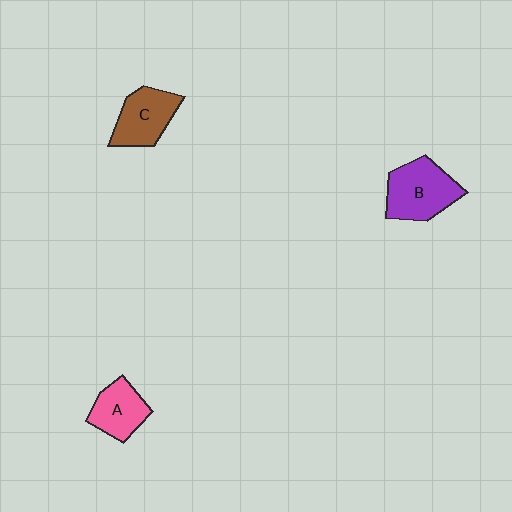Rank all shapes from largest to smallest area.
From largest to smallest: B (purple), C (brown), A (pink).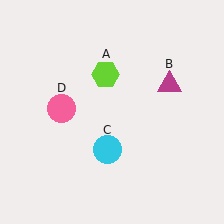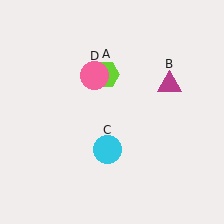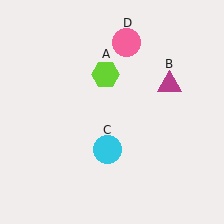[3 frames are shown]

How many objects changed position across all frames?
1 object changed position: pink circle (object D).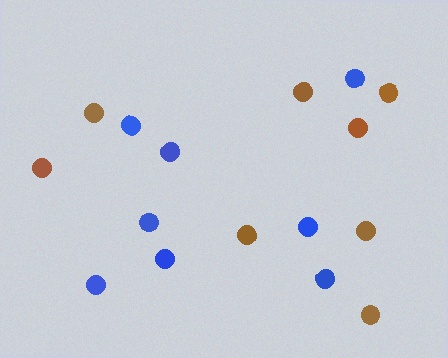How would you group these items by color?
There are 2 groups: one group of brown circles (8) and one group of blue circles (8).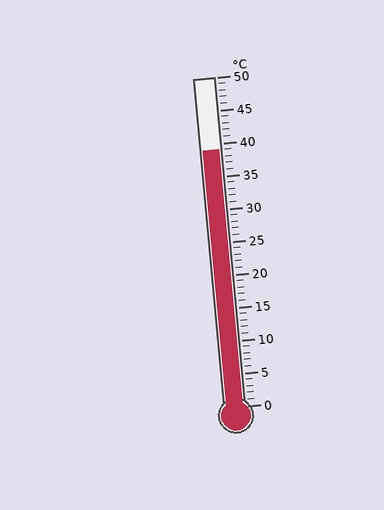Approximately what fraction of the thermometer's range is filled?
The thermometer is filled to approximately 80% of its range.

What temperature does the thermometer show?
The thermometer shows approximately 39°C.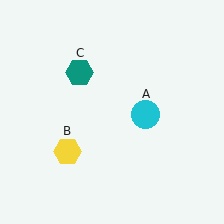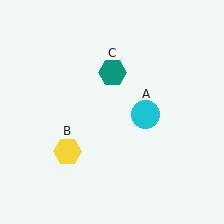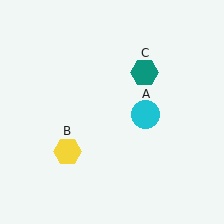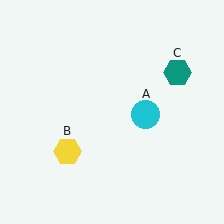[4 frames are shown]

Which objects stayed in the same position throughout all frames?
Cyan circle (object A) and yellow hexagon (object B) remained stationary.